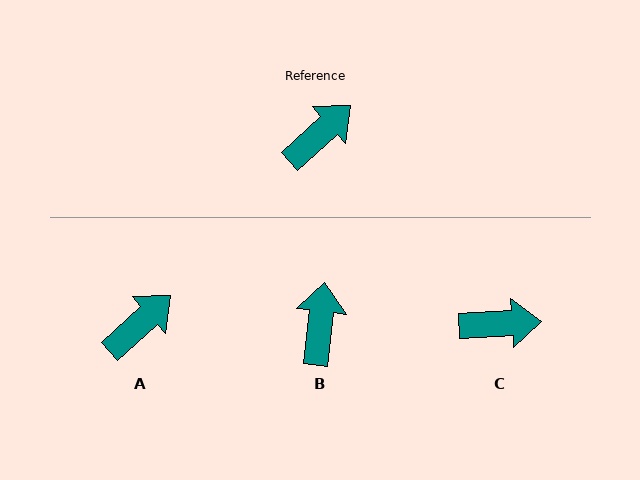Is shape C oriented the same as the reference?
No, it is off by about 39 degrees.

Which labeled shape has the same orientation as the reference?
A.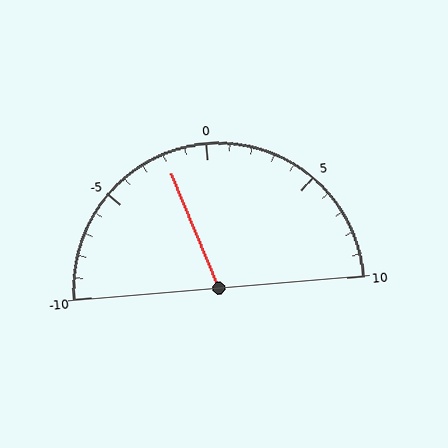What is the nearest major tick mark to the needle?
The nearest major tick mark is 0.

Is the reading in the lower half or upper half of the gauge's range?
The reading is in the lower half of the range (-10 to 10).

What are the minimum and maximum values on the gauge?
The gauge ranges from -10 to 10.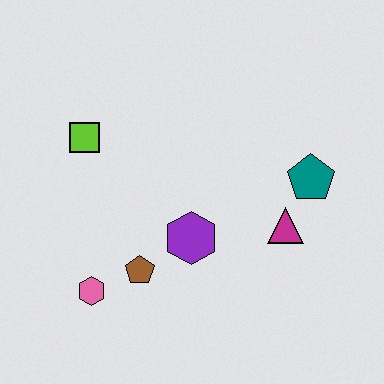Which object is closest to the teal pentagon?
The magenta triangle is closest to the teal pentagon.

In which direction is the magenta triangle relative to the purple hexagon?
The magenta triangle is to the right of the purple hexagon.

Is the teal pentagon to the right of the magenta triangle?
Yes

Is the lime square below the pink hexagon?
No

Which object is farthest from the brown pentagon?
The teal pentagon is farthest from the brown pentagon.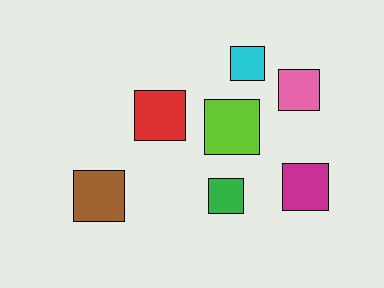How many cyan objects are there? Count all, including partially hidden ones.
There is 1 cyan object.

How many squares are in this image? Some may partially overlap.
There are 7 squares.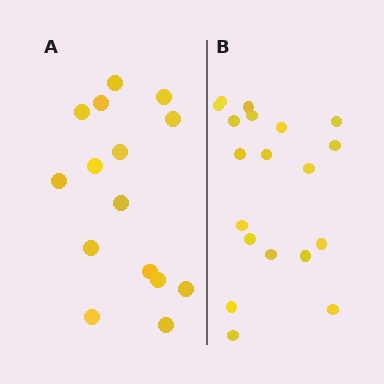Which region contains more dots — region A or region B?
Region B (the right region) has more dots.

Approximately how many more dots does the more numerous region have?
Region B has about 4 more dots than region A.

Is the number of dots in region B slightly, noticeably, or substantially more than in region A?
Region B has noticeably more, but not dramatically so. The ratio is roughly 1.3 to 1.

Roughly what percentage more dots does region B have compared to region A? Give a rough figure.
About 25% more.